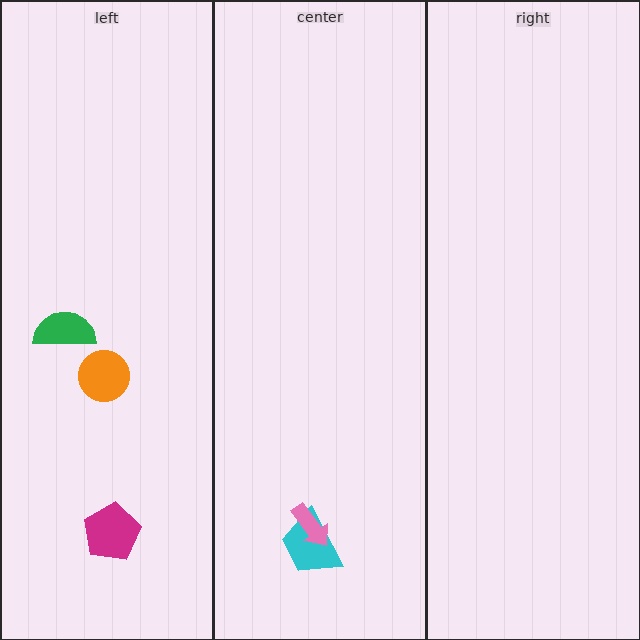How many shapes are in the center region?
2.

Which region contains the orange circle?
The left region.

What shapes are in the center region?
The cyan trapezoid, the pink arrow.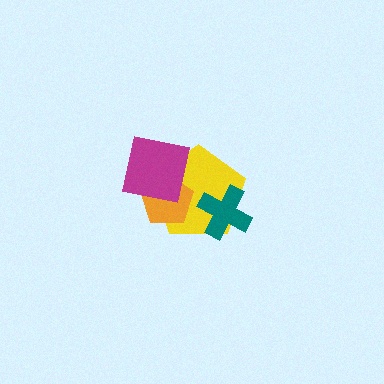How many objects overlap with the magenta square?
2 objects overlap with the magenta square.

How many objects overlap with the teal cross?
1 object overlaps with the teal cross.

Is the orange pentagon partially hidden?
Yes, it is partially covered by another shape.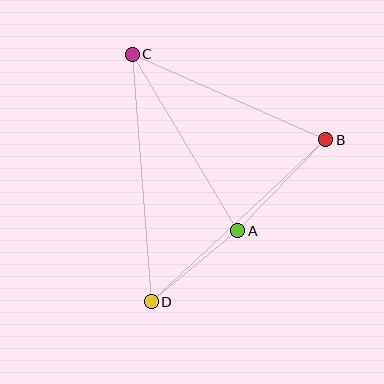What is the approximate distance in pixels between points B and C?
The distance between B and C is approximately 212 pixels.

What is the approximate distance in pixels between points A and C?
The distance between A and C is approximately 206 pixels.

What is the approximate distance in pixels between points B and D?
The distance between B and D is approximately 238 pixels.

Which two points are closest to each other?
Points A and D are closest to each other.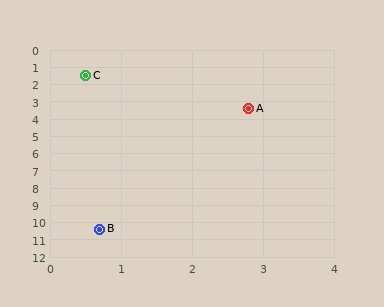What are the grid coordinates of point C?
Point C is at approximately (0.5, 1.5).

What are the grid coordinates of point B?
Point B is at approximately (0.7, 10.4).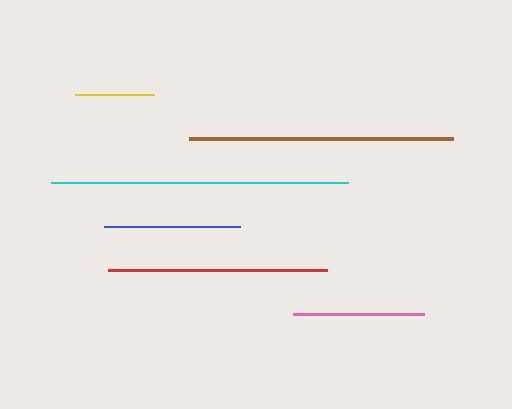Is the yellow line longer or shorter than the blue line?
The blue line is longer than the yellow line.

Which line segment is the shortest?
The yellow line is the shortest at approximately 79 pixels.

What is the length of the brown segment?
The brown segment is approximately 264 pixels long.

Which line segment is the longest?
The cyan line is the longest at approximately 298 pixels.